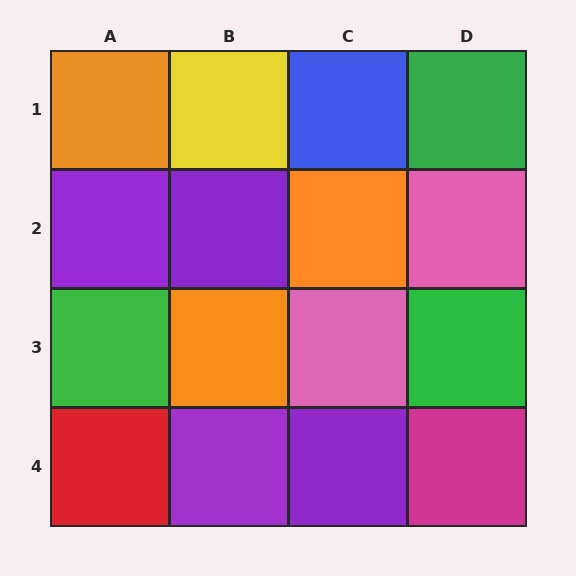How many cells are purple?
4 cells are purple.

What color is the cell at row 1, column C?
Blue.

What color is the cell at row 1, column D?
Green.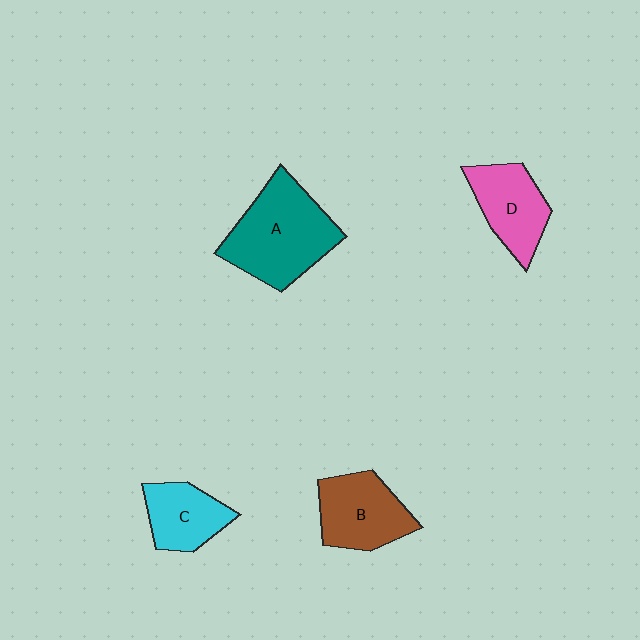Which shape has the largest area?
Shape A (teal).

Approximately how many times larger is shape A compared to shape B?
Approximately 1.5 times.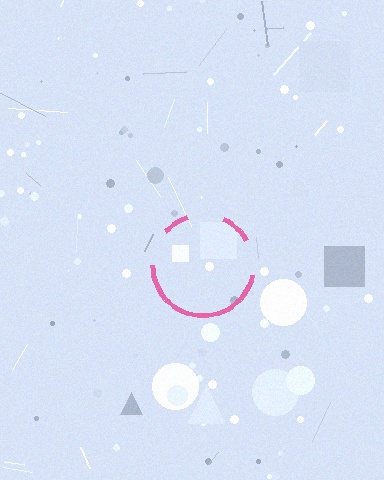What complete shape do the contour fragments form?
The contour fragments form a circle.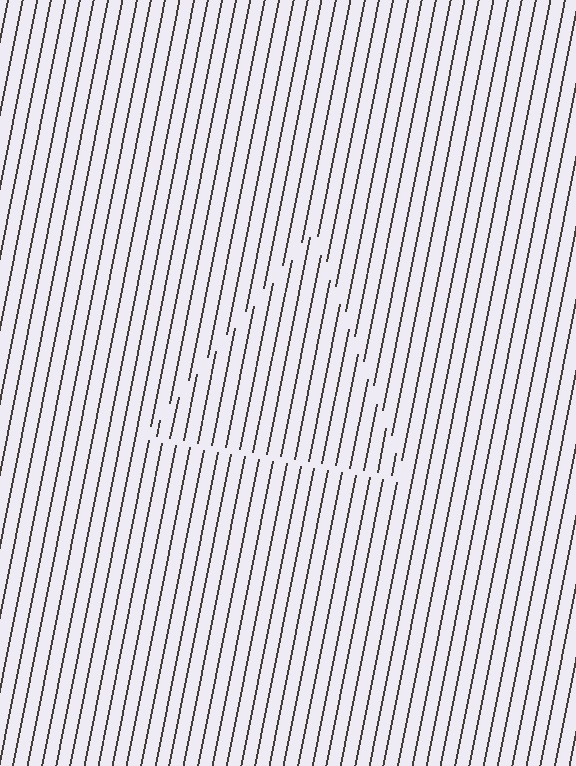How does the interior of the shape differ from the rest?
The interior of the shape contains the same grating, shifted by half a period — the contour is defined by the phase discontinuity where line-ends from the inner and outer gratings abut.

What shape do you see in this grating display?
An illusory triangle. The interior of the shape contains the same grating, shifted by half a period — the contour is defined by the phase discontinuity where line-ends from the inner and outer gratings abut.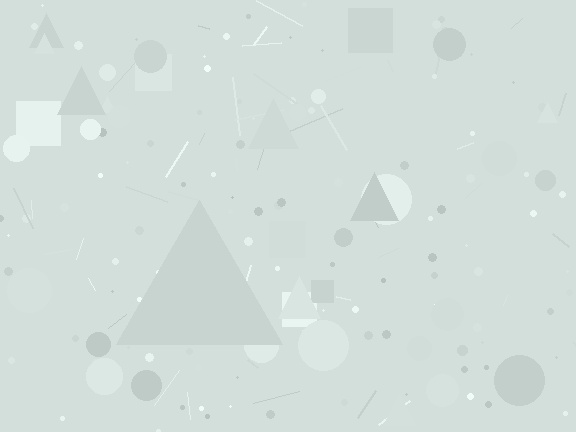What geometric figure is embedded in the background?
A triangle is embedded in the background.